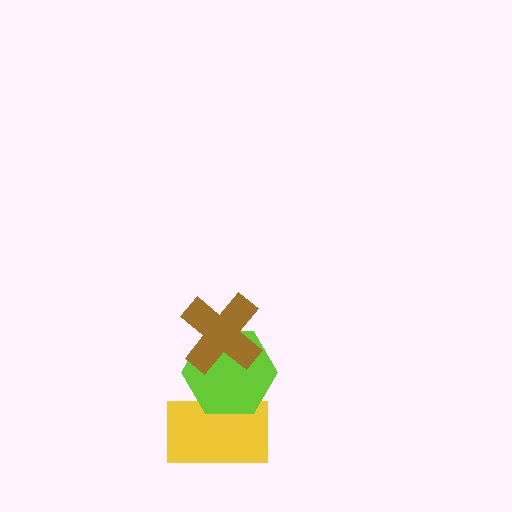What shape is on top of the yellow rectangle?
The lime hexagon is on top of the yellow rectangle.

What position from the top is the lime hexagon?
The lime hexagon is 2nd from the top.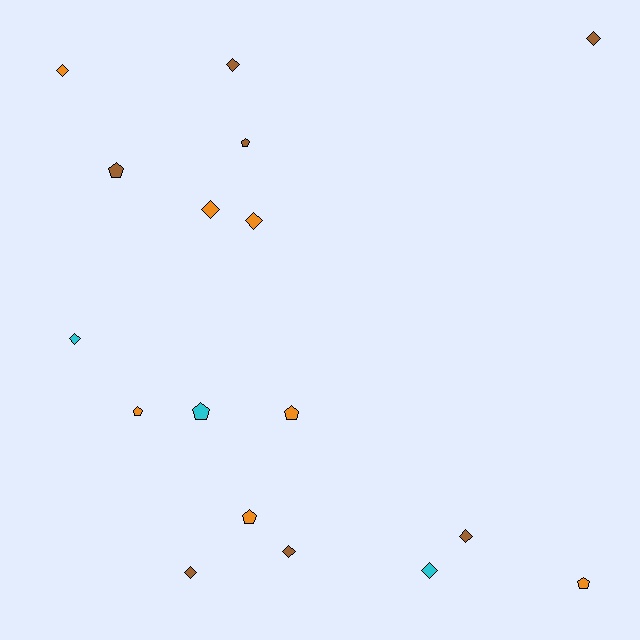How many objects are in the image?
There are 17 objects.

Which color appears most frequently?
Brown, with 7 objects.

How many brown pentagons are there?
There are 2 brown pentagons.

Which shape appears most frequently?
Diamond, with 10 objects.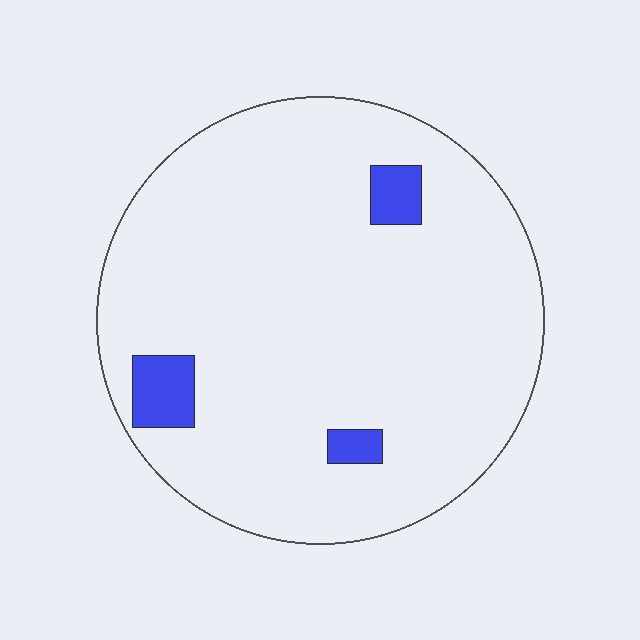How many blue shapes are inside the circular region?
3.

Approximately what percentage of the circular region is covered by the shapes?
Approximately 5%.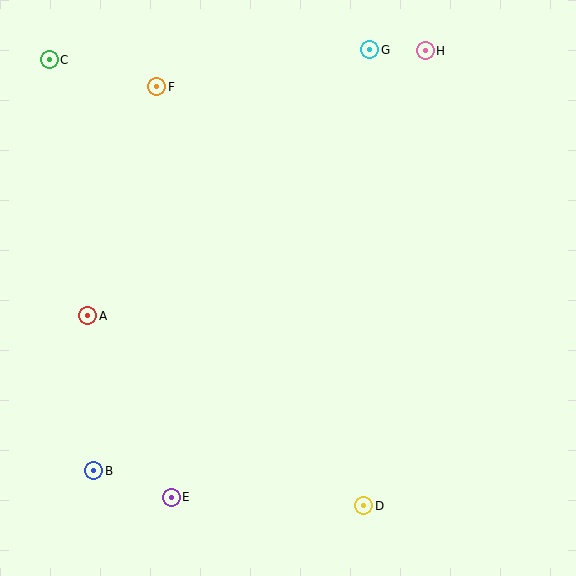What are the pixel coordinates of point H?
Point H is at (425, 51).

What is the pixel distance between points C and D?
The distance between C and D is 546 pixels.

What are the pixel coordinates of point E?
Point E is at (171, 497).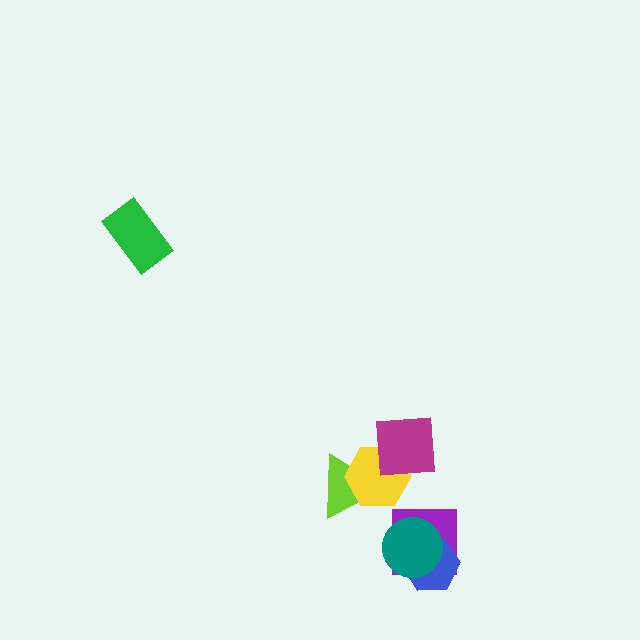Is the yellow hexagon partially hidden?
Yes, it is partially covered by another shape.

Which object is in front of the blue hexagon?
The teal circle is in front of the blue hexagon.